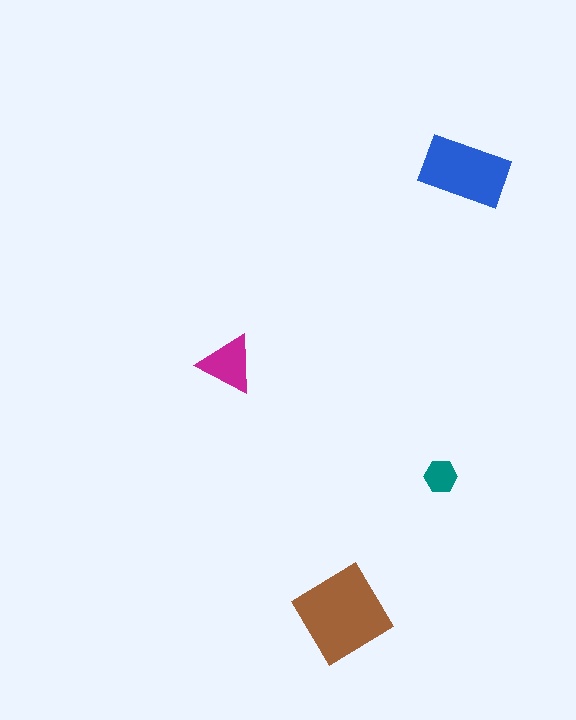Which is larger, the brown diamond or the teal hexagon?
The brown diamond.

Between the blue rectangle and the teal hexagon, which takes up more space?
The blue rectangle.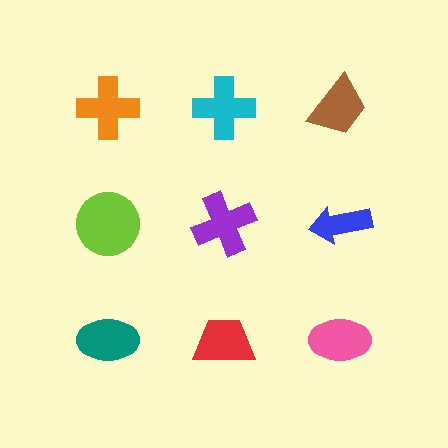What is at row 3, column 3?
A pink ellipse.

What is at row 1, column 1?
An orange cross.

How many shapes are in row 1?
3 shapes.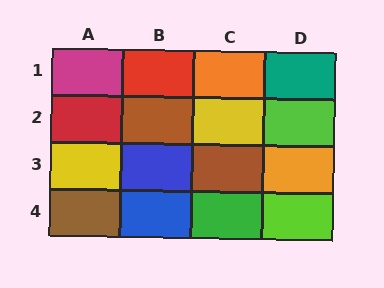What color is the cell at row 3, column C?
Brown.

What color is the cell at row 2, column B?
Brown.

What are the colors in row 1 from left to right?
Magenta, red, orange, teal.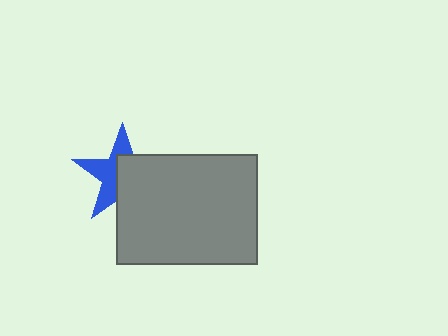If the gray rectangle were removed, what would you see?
You would see the complete blue star.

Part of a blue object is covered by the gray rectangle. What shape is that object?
It is a star.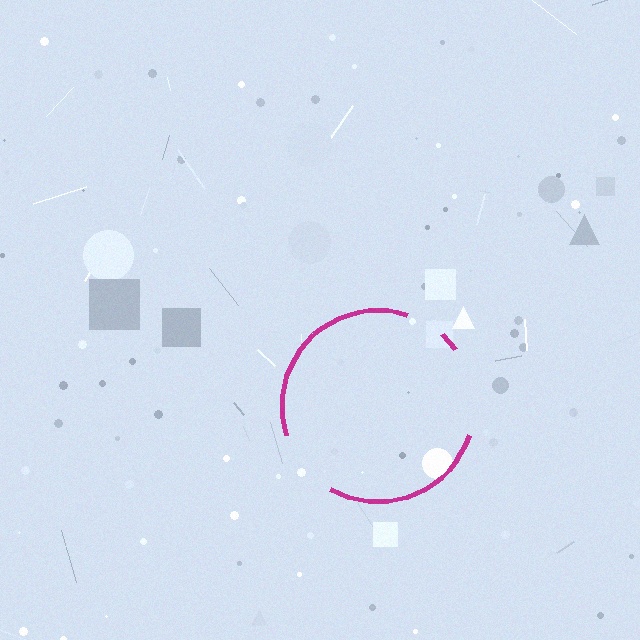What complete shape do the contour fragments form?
The contour fragments form a circle.